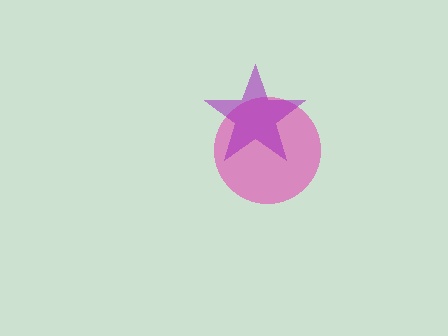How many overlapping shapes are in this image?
There are 2 overlapping shapes in the image.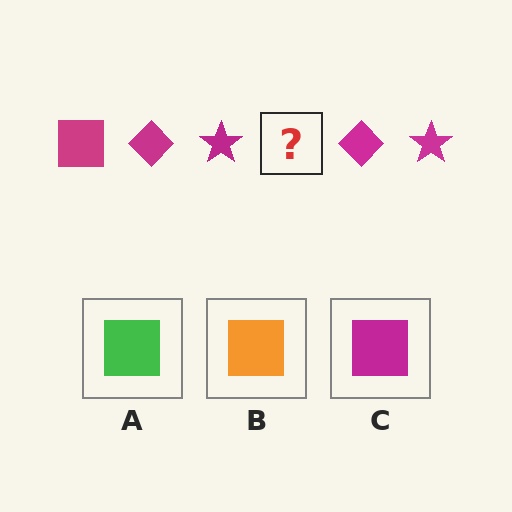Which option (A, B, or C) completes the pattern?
C.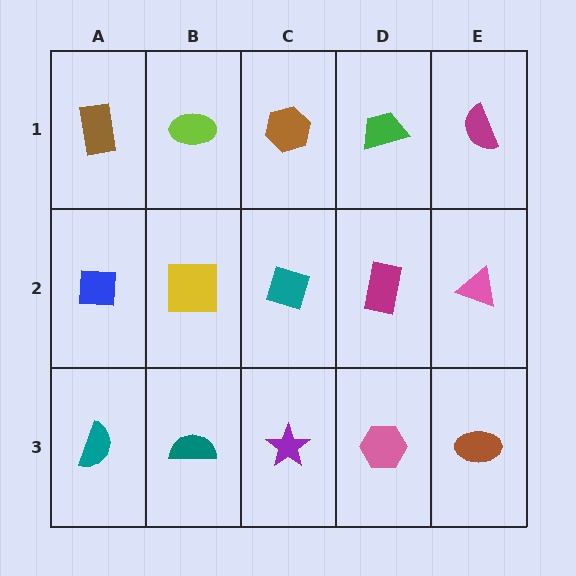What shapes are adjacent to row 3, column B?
A yellow square (row 2, column B), a teal semicircle (row 3, column A), a purple star (row 3, column C).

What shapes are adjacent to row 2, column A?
A brown rectangle (row 1, column A), a teal semicircle (row 3, column A), a yellow square (row 2, column B).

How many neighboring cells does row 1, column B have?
3.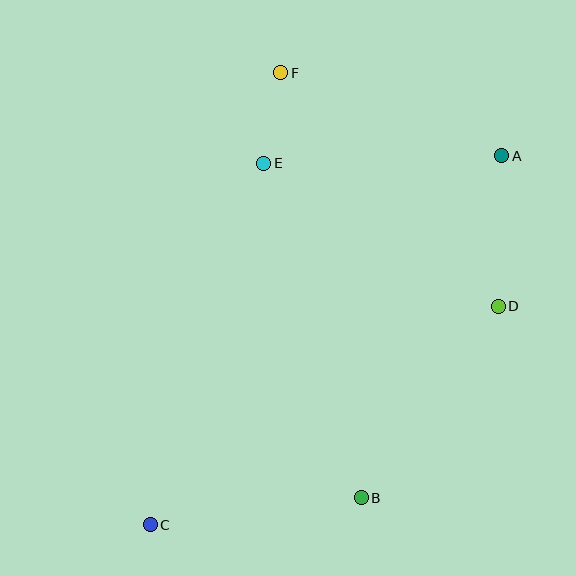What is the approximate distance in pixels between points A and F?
The distance between A and F is approximately 236 pixels.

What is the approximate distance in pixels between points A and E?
The distance between A and E is approximately 238 pixels.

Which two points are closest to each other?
Points E and F are closest to each other.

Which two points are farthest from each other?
Points A and C are farthest from each other.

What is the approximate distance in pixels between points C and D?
The distance between C and D is approximately 411 pixels.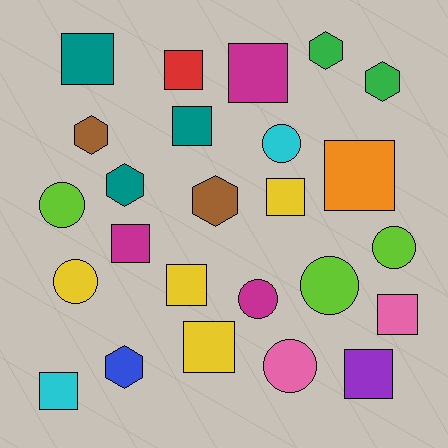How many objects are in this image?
There are 25 objects.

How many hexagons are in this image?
There are 6 hexagons.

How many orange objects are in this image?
There is 1 orange object.